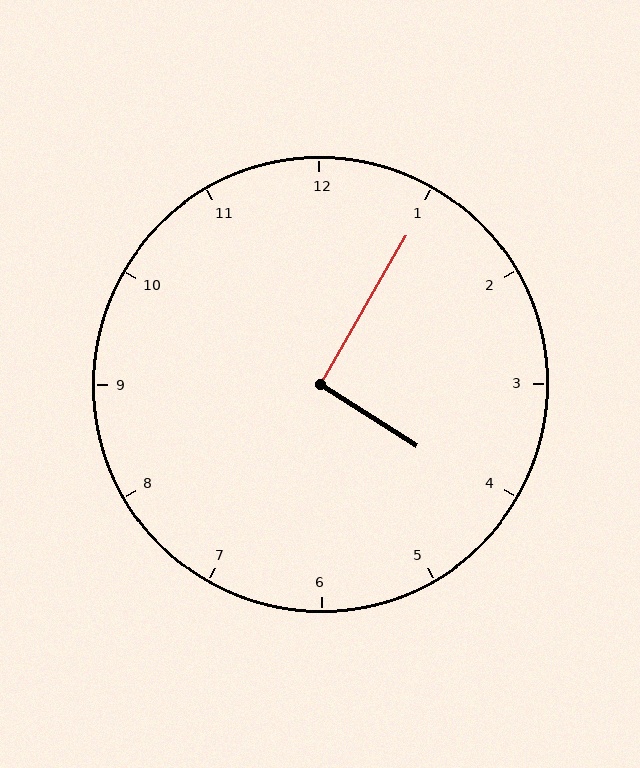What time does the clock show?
4:05.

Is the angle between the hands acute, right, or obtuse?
It is right.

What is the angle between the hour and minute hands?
Approximately 92 degrees.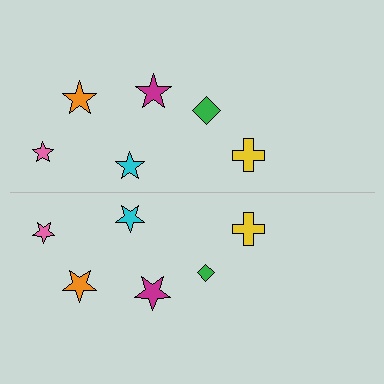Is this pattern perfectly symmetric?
No, the pattern is not perfectly symmetric. The green diamond on the bottom side has a different size than its mirror counterpart.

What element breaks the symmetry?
The green diamond on the bottom side has a different size than its mirror counterpart.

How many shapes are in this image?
There are 12 shapes in this image.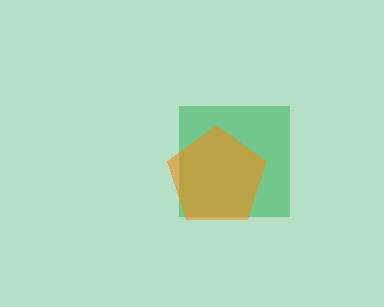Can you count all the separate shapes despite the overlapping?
Yes, there are 2 separate shapes.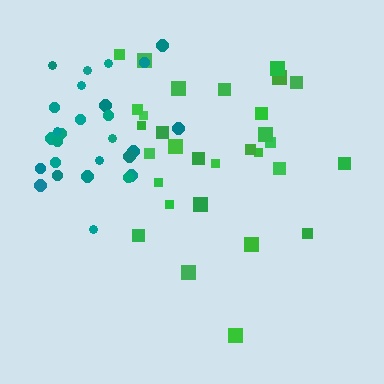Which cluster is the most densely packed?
Teal.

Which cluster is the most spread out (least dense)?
Green.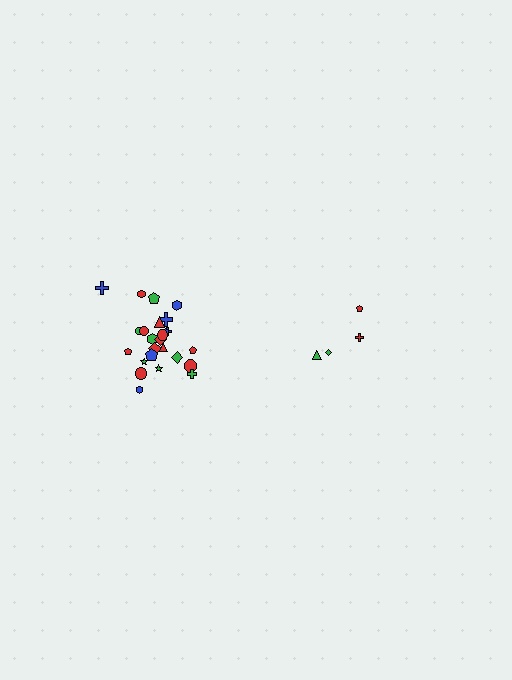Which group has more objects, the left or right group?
The left group.